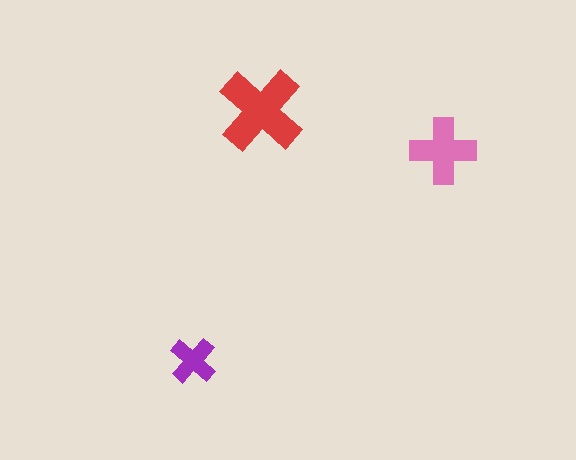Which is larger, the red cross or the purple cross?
The red one.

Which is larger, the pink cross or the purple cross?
The pink one.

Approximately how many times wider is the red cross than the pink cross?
About 1.5 times wider.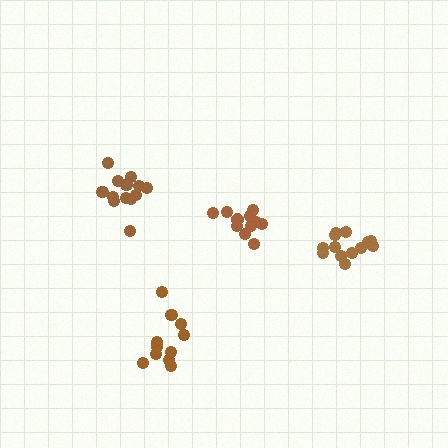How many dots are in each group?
Group 1: 13 dots, Group 2: 11 dots, Group 3: 11 dots, Group 4: 13 dots (48 total).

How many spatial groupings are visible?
There are 4 spatial groupings.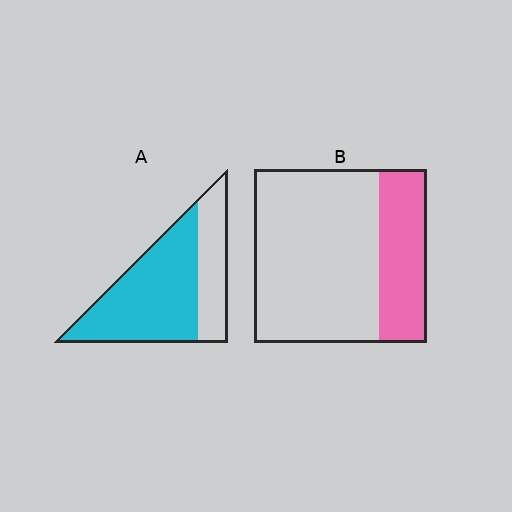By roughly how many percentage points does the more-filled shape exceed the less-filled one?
By roughly 40 percentage points (A over B).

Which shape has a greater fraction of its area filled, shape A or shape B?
Shape A.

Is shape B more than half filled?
No.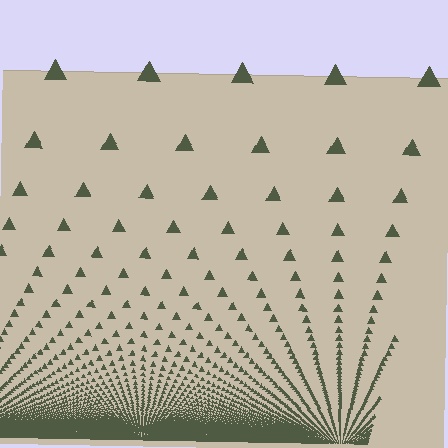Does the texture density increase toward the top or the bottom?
Density increases toward the bottom.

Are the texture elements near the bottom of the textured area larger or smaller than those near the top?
Smaller. The gradient is inverted — elements near the bottom are smaller and denser.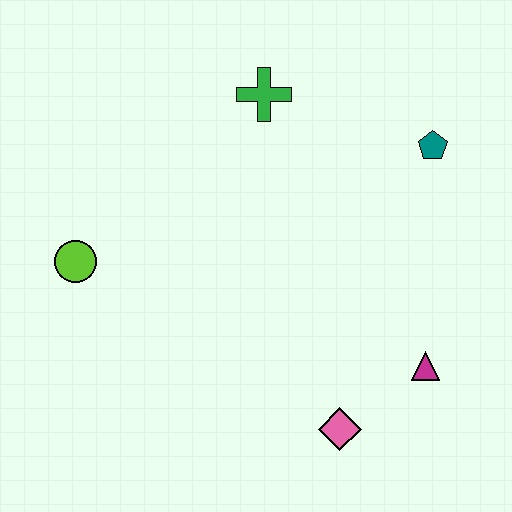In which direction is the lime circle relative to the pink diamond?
The lime circle is to the left of the pink diamond.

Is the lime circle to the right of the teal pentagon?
No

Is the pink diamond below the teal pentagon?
Yes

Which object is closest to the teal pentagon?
The green cross is closest to the teal pentagon.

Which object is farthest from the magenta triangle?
The lime circle is farthest from the magenta triangle.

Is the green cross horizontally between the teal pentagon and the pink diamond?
No